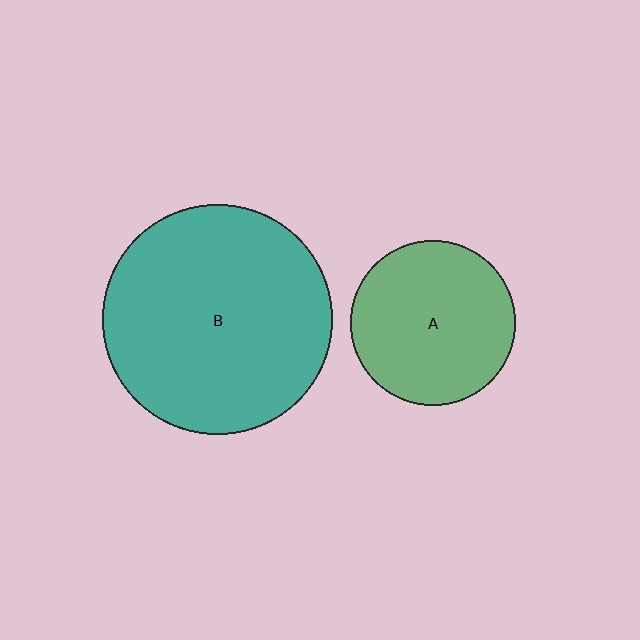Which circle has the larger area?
Circle B (teal).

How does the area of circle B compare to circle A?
Approximately 1.9 times.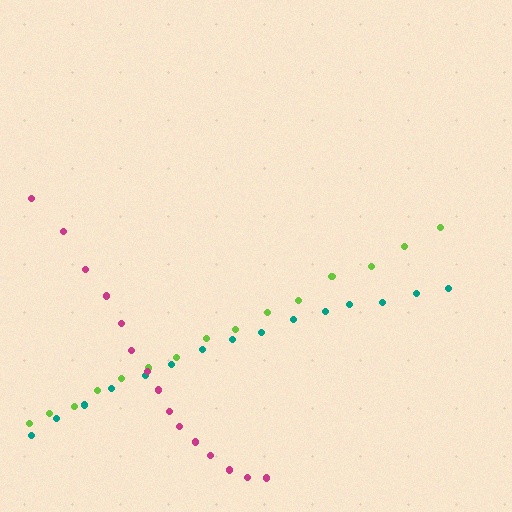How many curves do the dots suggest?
There are 3 distinct paths.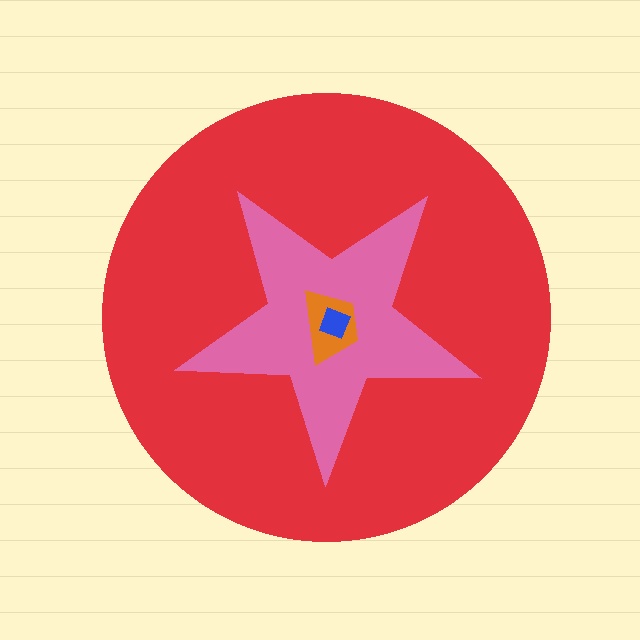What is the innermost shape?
The blue diamond.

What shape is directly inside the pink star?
The orange trapezoid.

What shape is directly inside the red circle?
The pink star.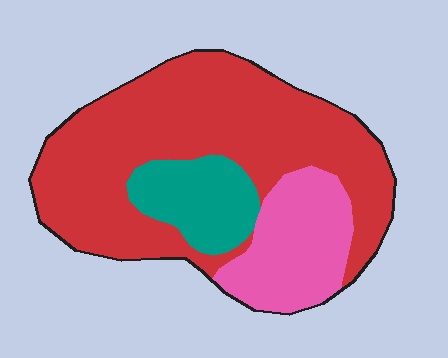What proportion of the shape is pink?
Pink covers 21% of the shape.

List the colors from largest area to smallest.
From largest to smallest: red, pink, teal.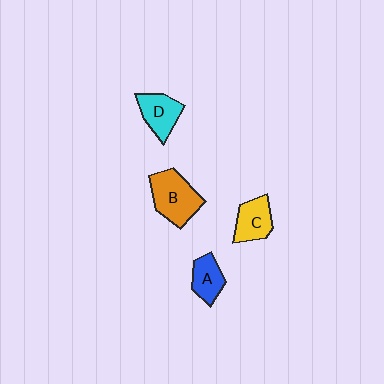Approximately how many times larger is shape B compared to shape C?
Approximately 1.5 times.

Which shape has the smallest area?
Shape A (blue).